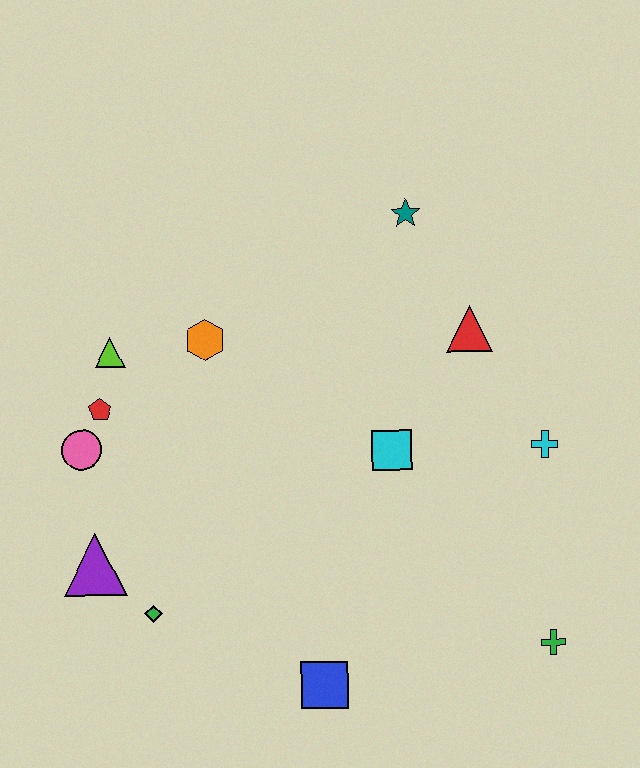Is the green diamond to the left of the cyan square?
Yes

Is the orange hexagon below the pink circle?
No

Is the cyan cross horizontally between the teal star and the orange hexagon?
No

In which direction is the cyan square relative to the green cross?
The cyan square is above the green cross.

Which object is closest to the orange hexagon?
The lime triangle is closest to the orange hexagon.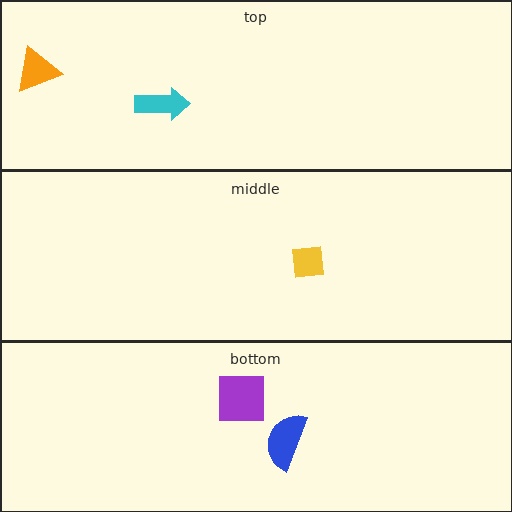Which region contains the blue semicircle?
The bottom region.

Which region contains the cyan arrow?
The top region.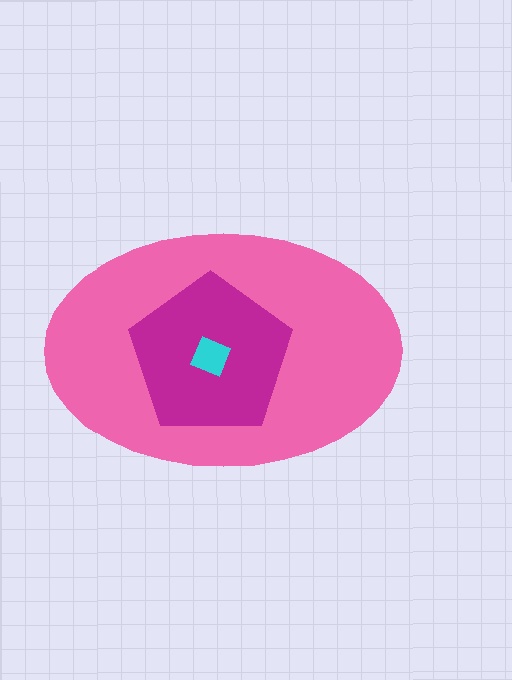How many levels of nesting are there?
3.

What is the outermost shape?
The pink ellipse.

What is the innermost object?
The cyan diamond.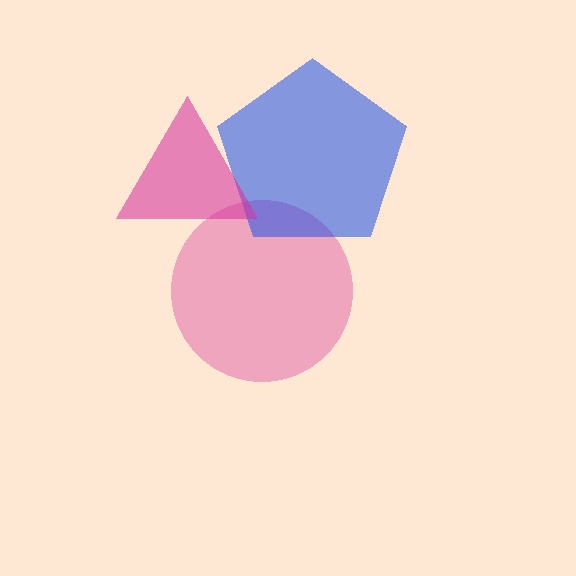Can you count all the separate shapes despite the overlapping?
Yes, there are 3 separate shapes.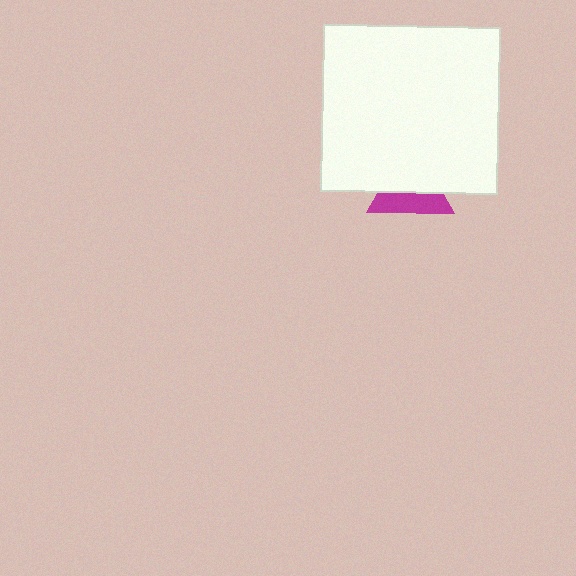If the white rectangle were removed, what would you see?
You would see the complete magenta triangle.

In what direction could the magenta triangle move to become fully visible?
The magenta triangle could move down. That would shift it out from behind the white rectangle entirely.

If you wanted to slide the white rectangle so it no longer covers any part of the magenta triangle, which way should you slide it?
Slide it up — that is the most direct way to separate the two shapes.